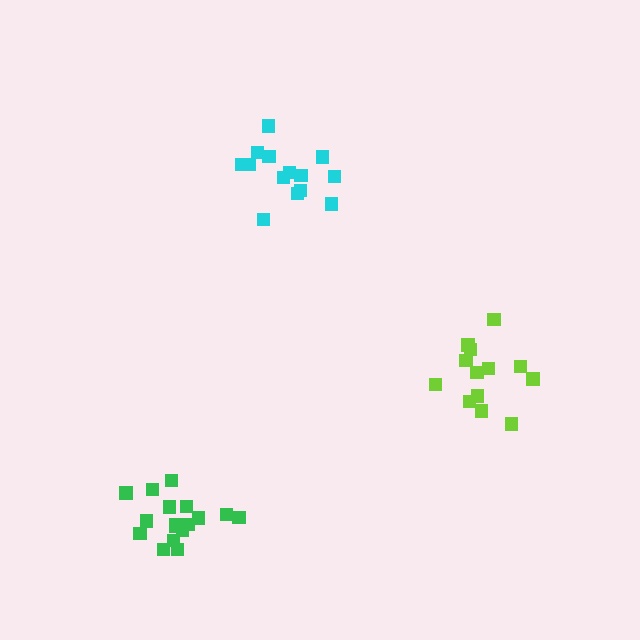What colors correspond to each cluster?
The clusters are colored: cyan, green, lime.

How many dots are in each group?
Group 1: 14 dots, Group 2: 17 dots, Group 3: 14 dots (45 total).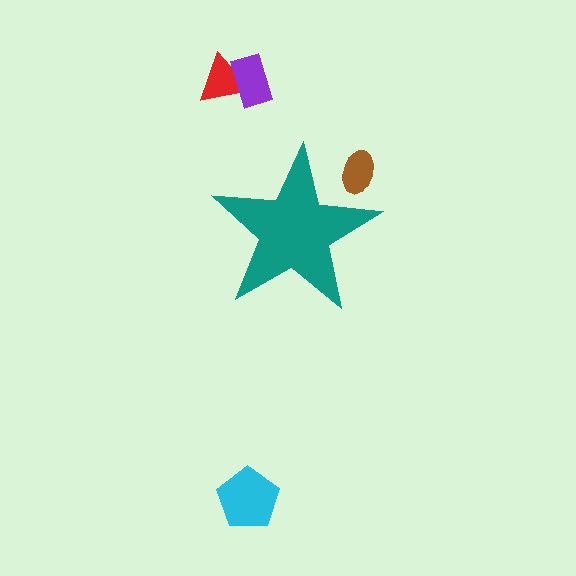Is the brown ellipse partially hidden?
Yes, the brown ellipse is partially hidden behind the teal star.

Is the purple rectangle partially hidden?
No, the purple rectangle is fully visible.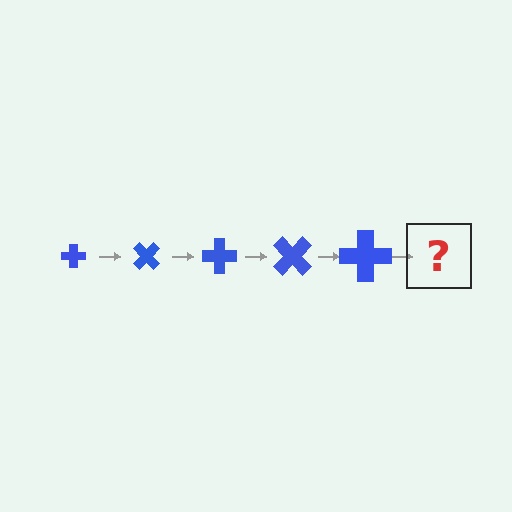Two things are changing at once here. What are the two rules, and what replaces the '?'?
The two rules are that the cross grows larger each step and it rotates 45 degrees each step. The '?' should be a cross, larger than the previous one and rotated 225 degrees from the start.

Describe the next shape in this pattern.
It should be a cross, larger than the previous one and rotated 225 degrees from the start.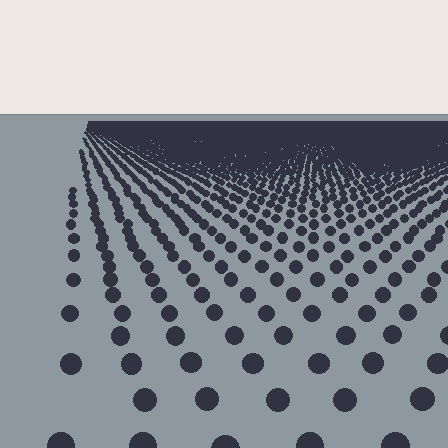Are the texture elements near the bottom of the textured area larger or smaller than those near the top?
Larger. Near the bottom, elements are closer to the viewer and appear at a bigger on-screen size.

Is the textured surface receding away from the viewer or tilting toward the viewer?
The surface is receding away from the viewer. Texture elements get smaller and denser toward the top.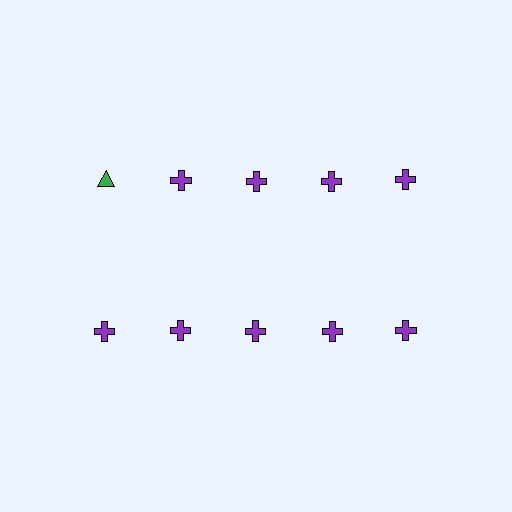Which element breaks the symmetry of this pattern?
The green triangle in the top row, leftmost column breaks the symmetry. All other shapes are purple crosses.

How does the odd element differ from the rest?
It differs in both color (green instead of purple) and shape (triangle instead of cross).